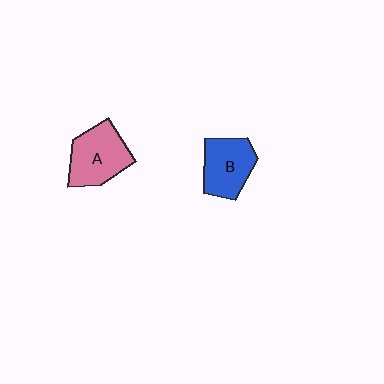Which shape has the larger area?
Shape A (pink).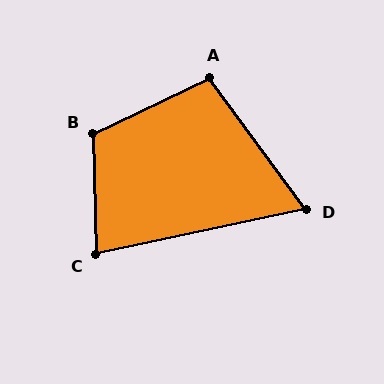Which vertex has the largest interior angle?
B, at approximately 114 degrees.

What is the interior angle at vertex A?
Approximately 101 degrees (obtuse).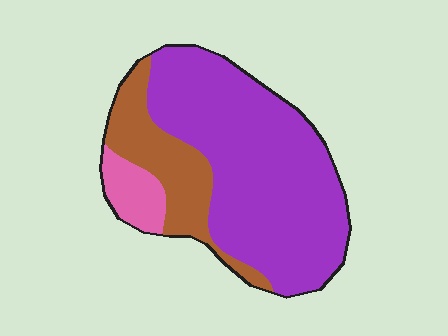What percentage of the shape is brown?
Brown covers about 20% of the shape.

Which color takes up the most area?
Purple, at roughly 70%.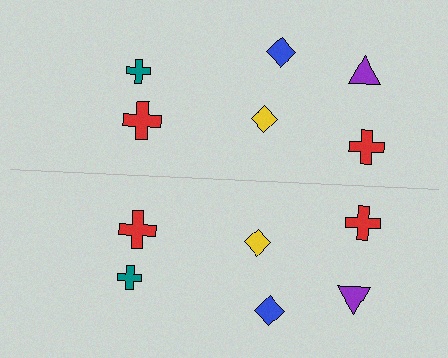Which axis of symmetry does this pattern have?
The pattern has a horizontal axis of symmetry running through the center of the image.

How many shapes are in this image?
There are 12 shapes in this image.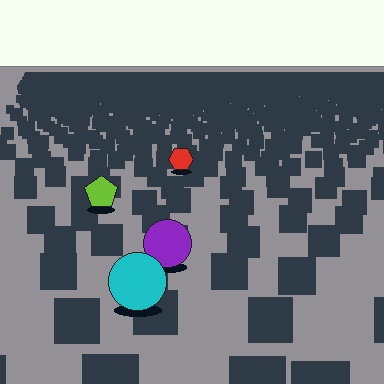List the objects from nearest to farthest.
From nearest to farthest: the cyan circle, the purple circle, the lime pentagon, the red hexagon.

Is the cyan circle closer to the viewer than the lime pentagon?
Yes. The cyan circle is closer — you can tell from the texture gradient: the ground texture is coarser near it.